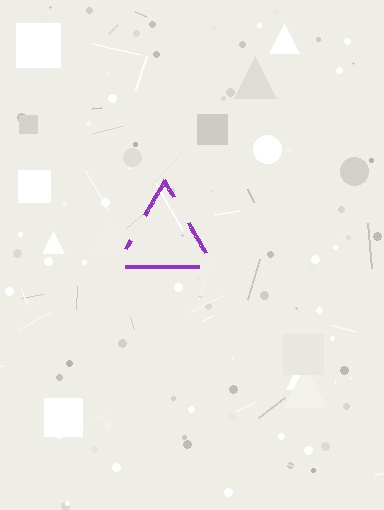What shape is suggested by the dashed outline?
The dashed outline suggests a triangle.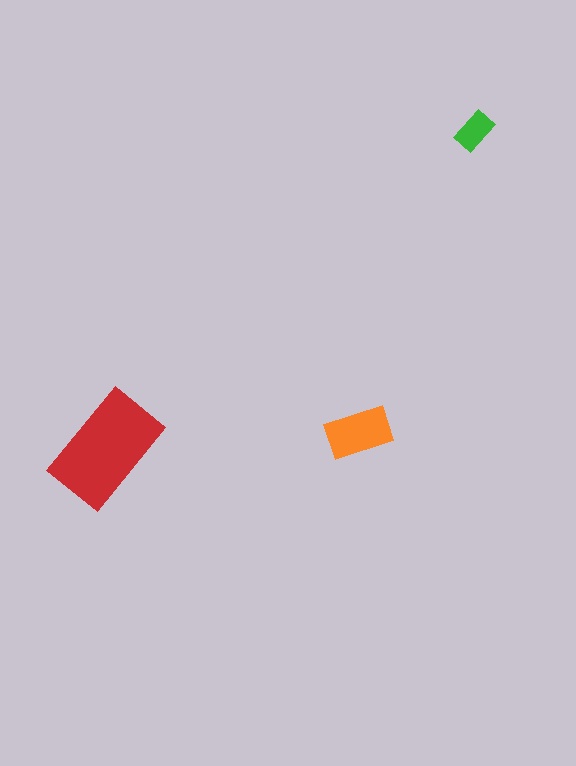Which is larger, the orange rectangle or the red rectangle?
The red one.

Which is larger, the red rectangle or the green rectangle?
The red one.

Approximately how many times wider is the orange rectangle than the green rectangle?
About 1.5 times wider.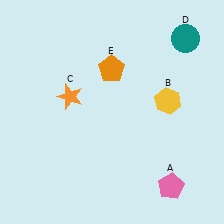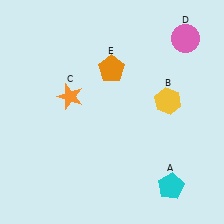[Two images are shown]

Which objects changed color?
A changed from pink to cyan. D changed from teal to pink.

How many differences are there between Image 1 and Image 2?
There are 2 differences between the two images.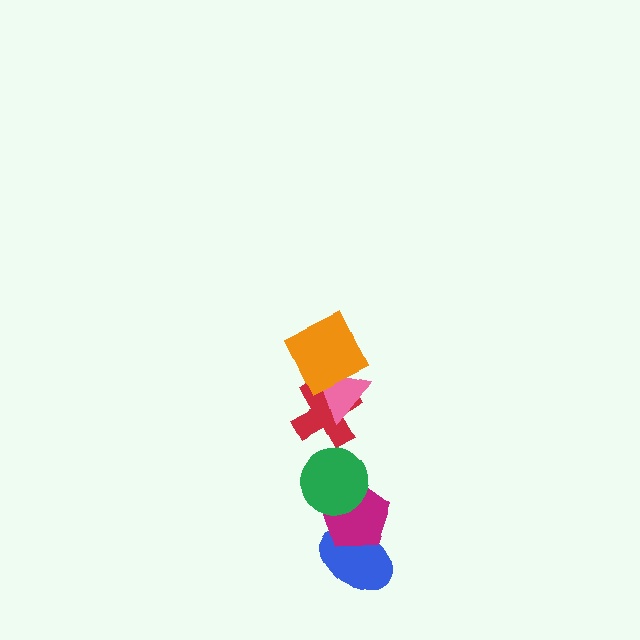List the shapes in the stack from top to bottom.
From top to bottom: the orange square, the pink triangle, the red cross, the green circle, the magenta pentagon, the blue ellipse.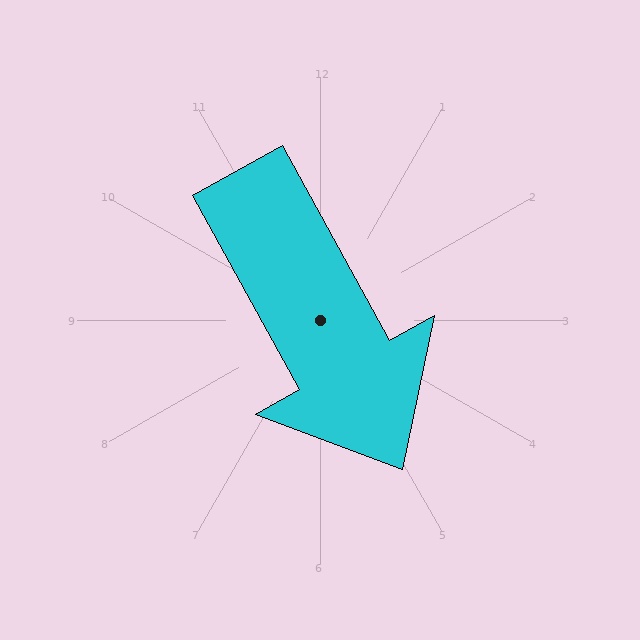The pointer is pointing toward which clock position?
Roughly 5 o'clock.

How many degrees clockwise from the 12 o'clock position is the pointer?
Approximately 151 degrees.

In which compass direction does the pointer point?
Southeast.